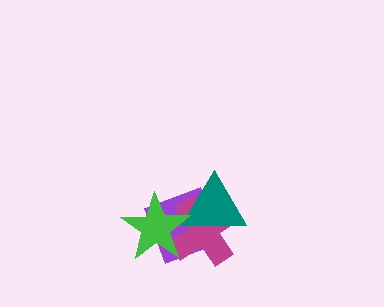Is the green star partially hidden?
No, no other shape covers it.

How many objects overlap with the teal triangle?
3 objects overlap with the teal triangle.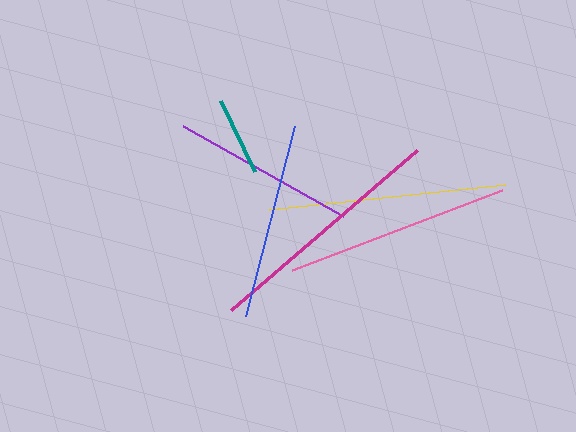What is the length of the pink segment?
The pink segment is approximately 224 pixels long.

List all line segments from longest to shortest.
From longest to shortest: magenta, yellow, pink, blue, purple, teal.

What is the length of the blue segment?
The blue segment is approximately 196 pixels long.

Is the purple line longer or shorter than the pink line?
The pink line is longer than the purple line.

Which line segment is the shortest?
The teal line is the shortest at approximately 79 pixels.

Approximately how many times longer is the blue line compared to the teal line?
The blue line is approximately 2.5 times the length of the teal line.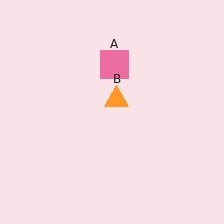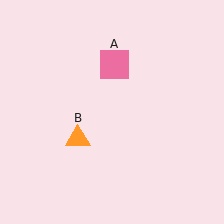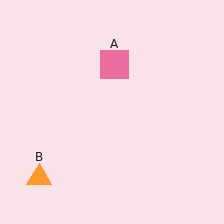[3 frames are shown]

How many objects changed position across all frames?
1 object changed position: orange triangle (object B).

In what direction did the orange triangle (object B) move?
The orange triangle (object B) moved down and to the left.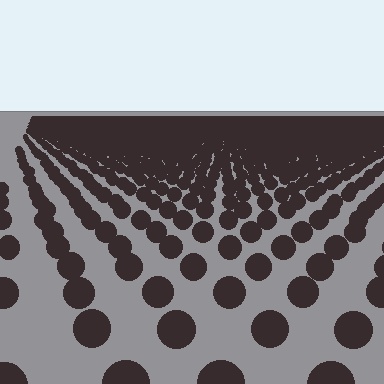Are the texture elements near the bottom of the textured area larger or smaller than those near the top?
Larger. Near the bottom, elements are closer to the viewer and appear at a bigger on-screen size.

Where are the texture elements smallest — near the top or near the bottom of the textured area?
Near the top.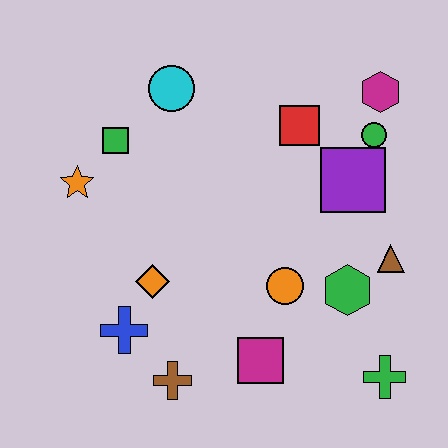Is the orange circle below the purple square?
Yes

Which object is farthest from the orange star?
The green cross is farthest from the orange star.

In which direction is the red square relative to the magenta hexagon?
The red square is to the left of the magenta hexagon.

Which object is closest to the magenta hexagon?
The green circle is closest to the magenta hexagon.